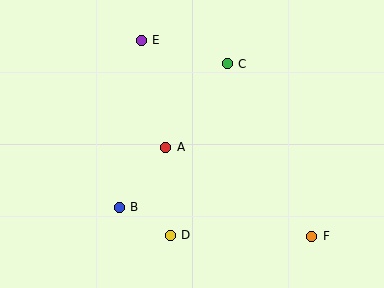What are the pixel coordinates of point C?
Point C is at (227, 64).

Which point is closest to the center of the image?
Point A at (166, 147) is closest to the center.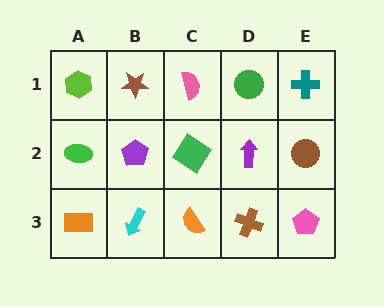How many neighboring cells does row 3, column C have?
3.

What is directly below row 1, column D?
A purple arrow.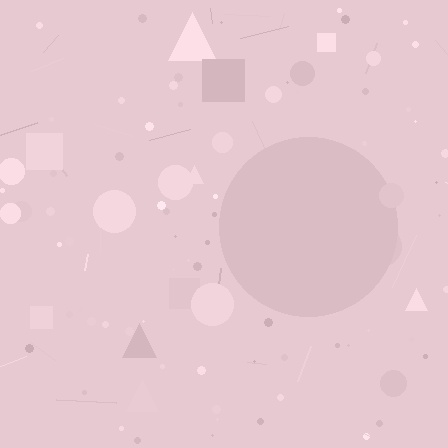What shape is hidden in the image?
A circle is hidden in the image.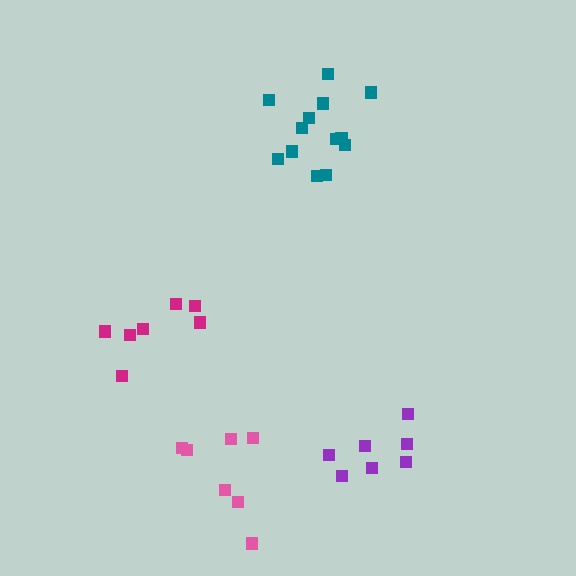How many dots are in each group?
Group 1: 7 dots, Group 2: 13 dots, Group 3: 7 dots, Group 4: 7 dots (34 total).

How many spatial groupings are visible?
There are 4 spatial groupings.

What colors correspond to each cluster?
The clusters are colored: pink, teal, purple, magenta.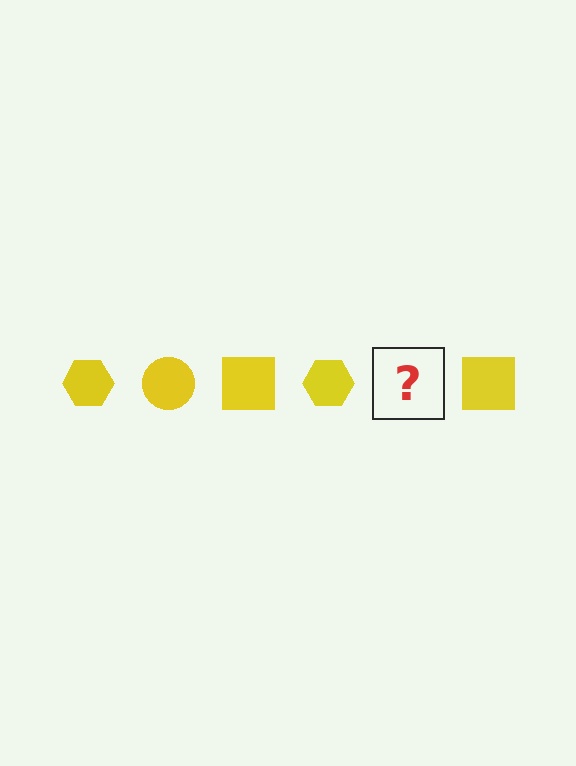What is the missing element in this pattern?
The missing element is a yellow circle.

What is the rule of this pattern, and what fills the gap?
The rule is that the pattern cycles through hexagon, circle, square shapes in yellow. The gap should be filled with a yellow circle.